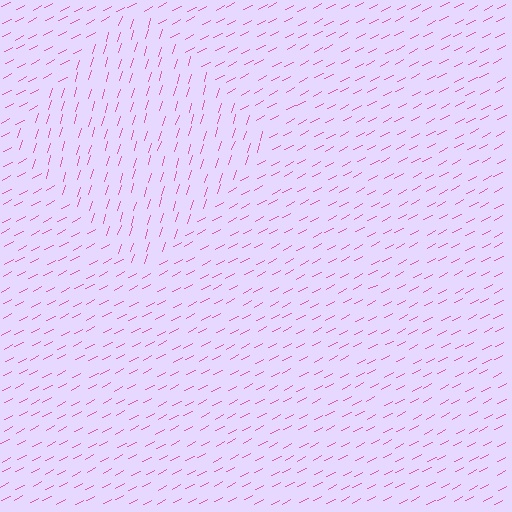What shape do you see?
I see a diamond.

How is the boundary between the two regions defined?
The boundary is defined purely by a change in line orientation (approximately 45 degrees difference). All lines are the same color and thickness.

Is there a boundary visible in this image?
Yes, there is a texture boundary formed by a change in line orientation.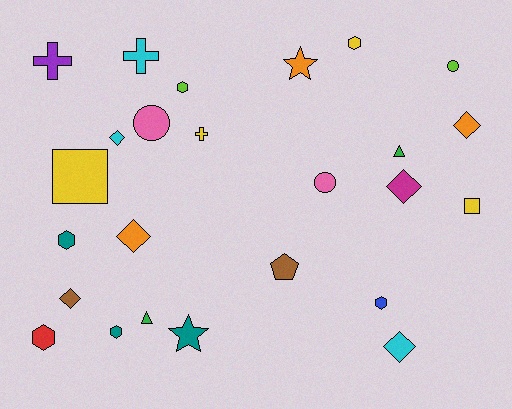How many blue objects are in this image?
There is 1 blue object.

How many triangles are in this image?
There are 2 triangles.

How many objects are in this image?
There are 25 objects.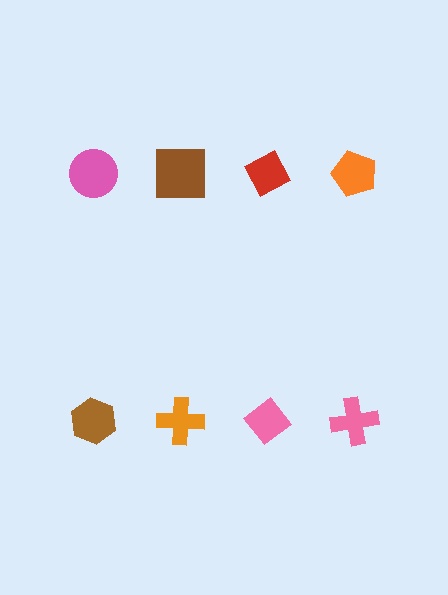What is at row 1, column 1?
A pink circle.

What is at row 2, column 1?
A brown hexagon.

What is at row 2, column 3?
A pink diamond.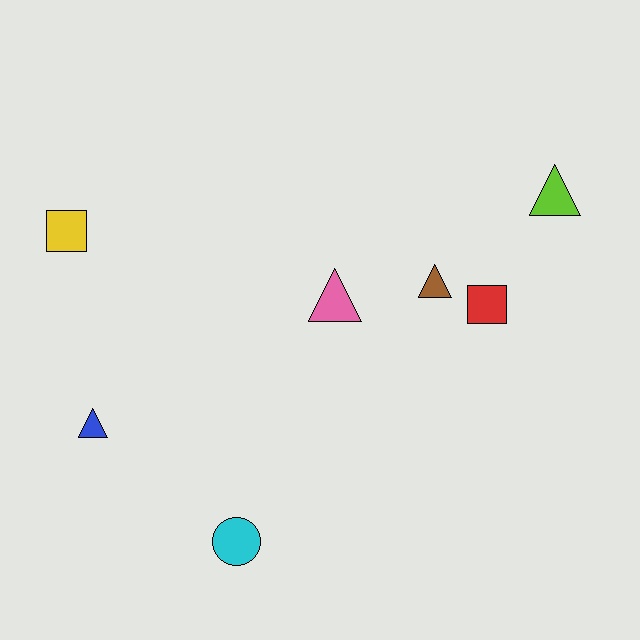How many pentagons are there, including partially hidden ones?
There are no pentagons.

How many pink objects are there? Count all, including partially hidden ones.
There is 1 pink object.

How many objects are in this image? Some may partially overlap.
There are 7 objects.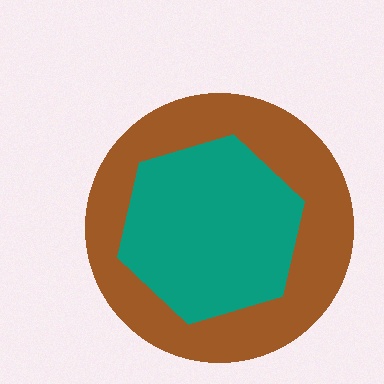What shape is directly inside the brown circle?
The teal hexagon.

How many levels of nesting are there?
2.